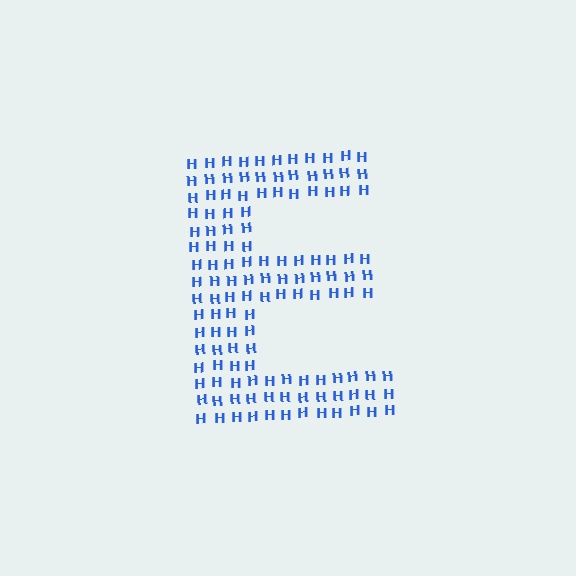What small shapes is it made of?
It is made of small letter H's.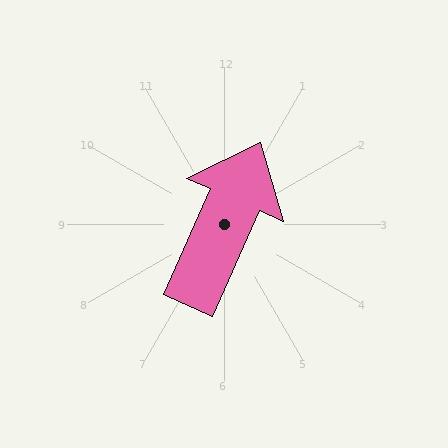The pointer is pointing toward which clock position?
Roughly 1 o'clock.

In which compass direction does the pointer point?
Northeast.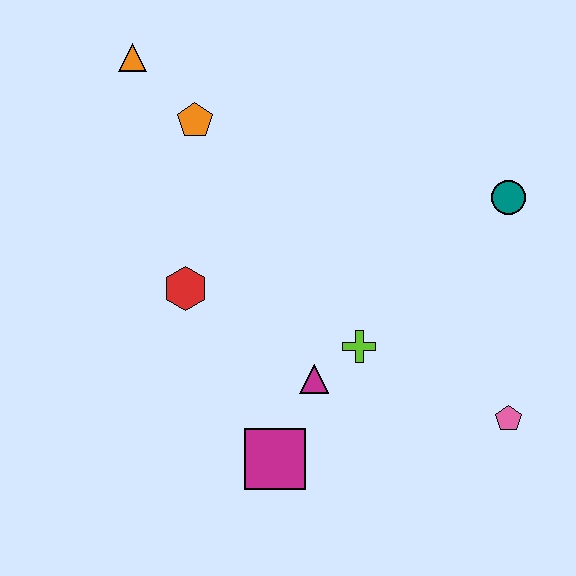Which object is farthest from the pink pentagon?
The orange triangle is farthest from the pink pentagon.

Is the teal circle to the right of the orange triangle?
Yes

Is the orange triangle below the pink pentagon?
No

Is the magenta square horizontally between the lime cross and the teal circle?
No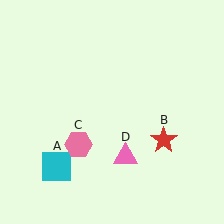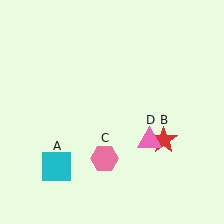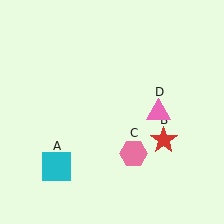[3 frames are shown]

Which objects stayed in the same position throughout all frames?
Cyan square (object A) and red star (object B) remained stationary.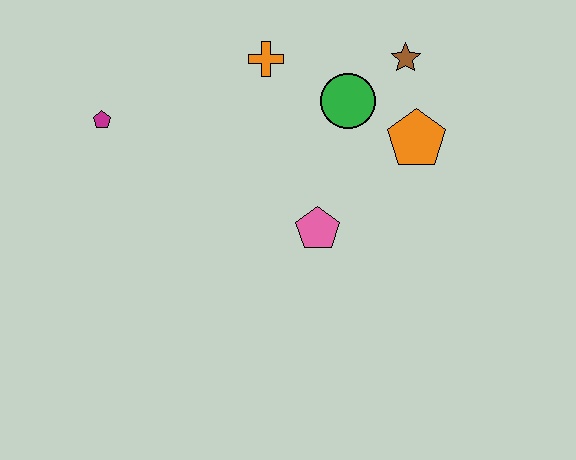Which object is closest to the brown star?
The green circle is closest to the brown star.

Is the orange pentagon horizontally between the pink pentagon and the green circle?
No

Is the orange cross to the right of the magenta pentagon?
Yes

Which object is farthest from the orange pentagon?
The magenta pentagon is farthest from the orange pentagon.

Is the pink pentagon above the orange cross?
No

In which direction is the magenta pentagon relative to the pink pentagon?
The magenta pentagon is to the left of the pink pentagon.